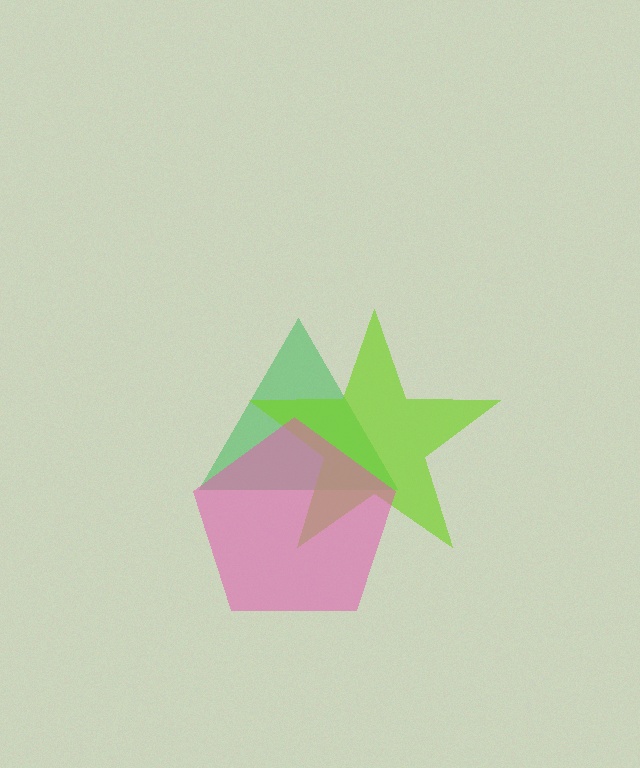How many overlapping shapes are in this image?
There are 3 overlapping shapes in the image.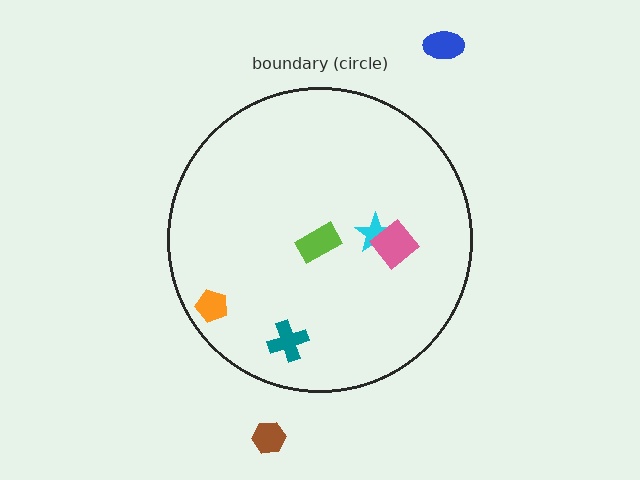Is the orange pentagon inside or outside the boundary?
Inside.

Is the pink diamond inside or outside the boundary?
Inside.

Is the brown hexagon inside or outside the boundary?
Outside.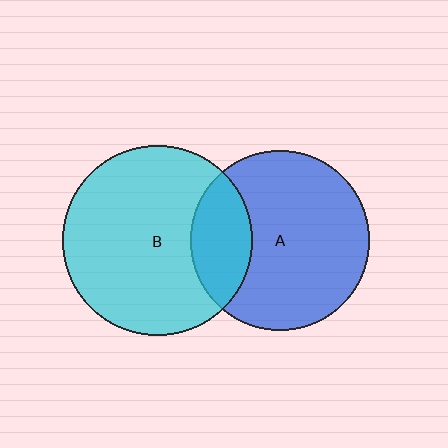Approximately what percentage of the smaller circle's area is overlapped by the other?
Approximately 25%.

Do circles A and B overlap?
Yes.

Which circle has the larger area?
Circle B (cyan).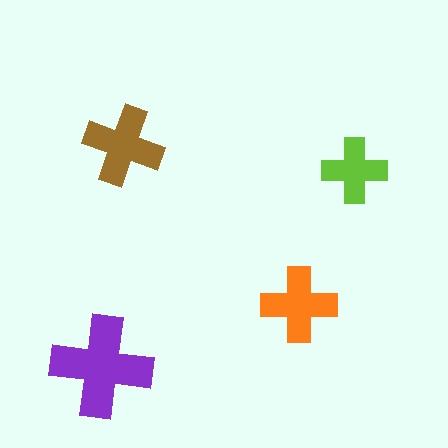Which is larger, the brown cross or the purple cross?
The purple one.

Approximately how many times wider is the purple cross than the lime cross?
About 1.5 times wider.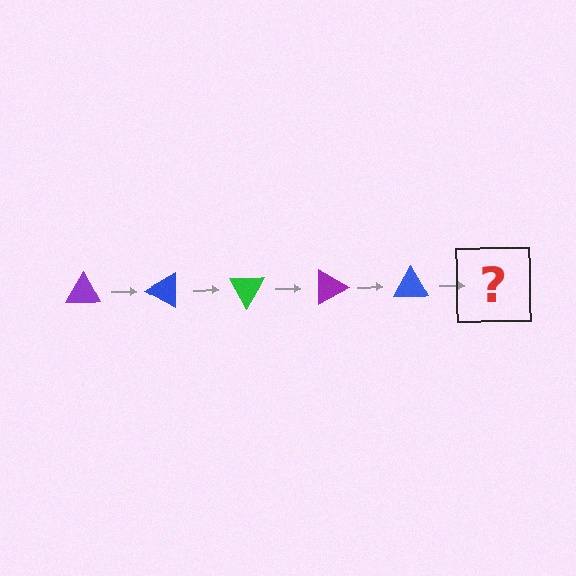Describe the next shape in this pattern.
It should be a green triangle, rotated 150 degrees from the start.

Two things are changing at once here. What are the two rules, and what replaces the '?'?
The two rules are that it rotates 30 degrees each step and the color cycles through purple, blue, and green. The '?' should be a green triangle, rotated 150 degrees from the start.